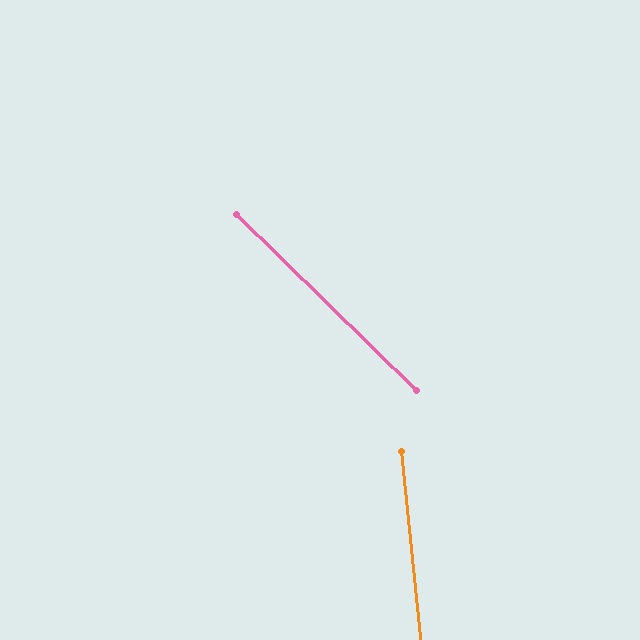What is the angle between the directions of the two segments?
Approximately 40 degrees.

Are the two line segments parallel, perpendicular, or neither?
Neither parallel nor perpendicular — they differ by about 40°.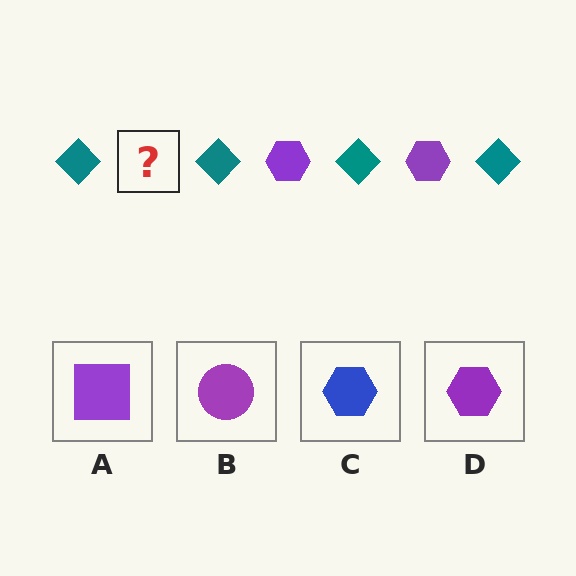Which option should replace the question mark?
Option D.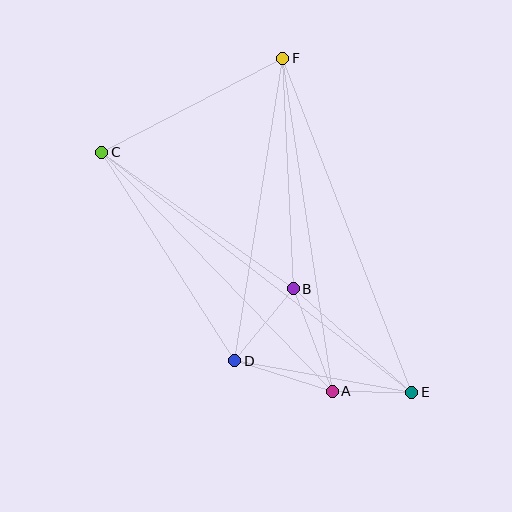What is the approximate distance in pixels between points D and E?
The distance between D and E is approximately 179 pixels.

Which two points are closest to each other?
Points A and E are closest to each other.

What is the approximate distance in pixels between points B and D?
The distance between B and D is approximately 93 pixels.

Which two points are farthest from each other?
Points C and E are farthest from each other.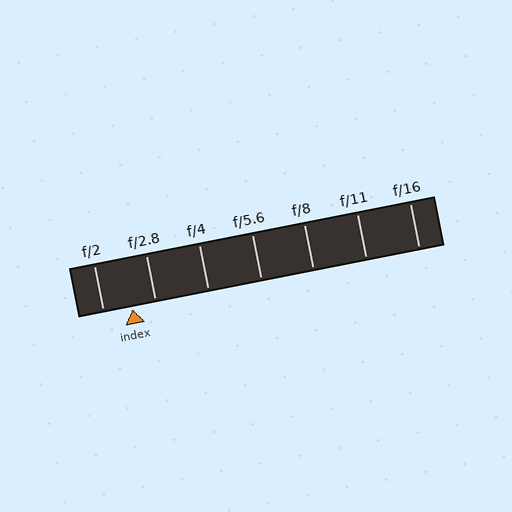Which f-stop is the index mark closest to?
The index mark is closest to f/2.8.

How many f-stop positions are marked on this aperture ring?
There are 7 f-stop positions marked.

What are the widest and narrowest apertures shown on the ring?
The widest aperture shown is f/2 and the narrowest is f/16.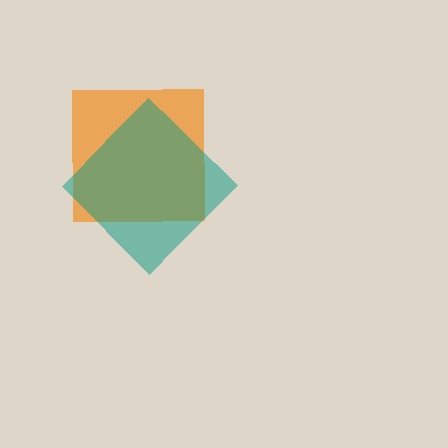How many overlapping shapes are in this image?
There are 2 overlapping shapes in the image.